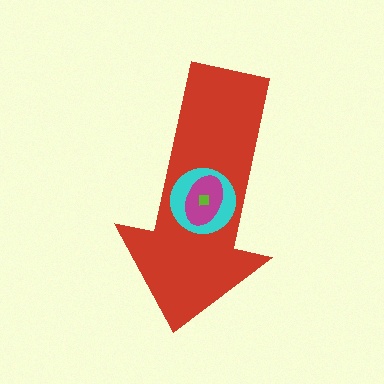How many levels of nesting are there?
4.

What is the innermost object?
The lime square.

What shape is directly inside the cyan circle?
The magenta ellipse.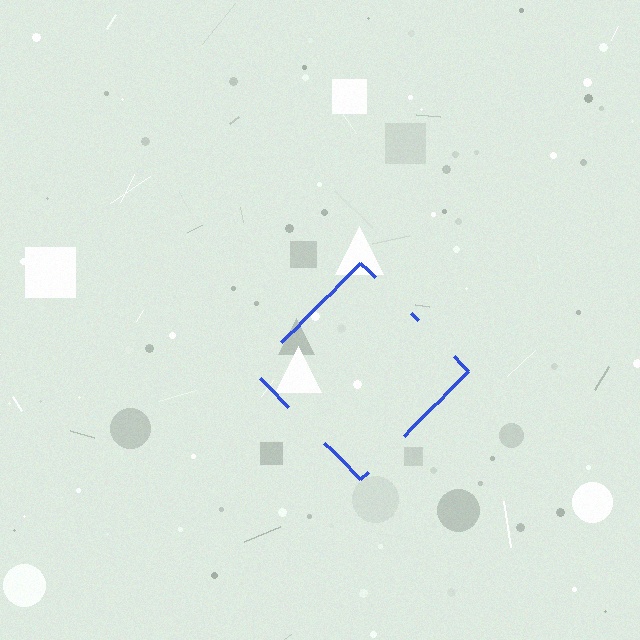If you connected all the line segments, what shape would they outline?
They would outline a diamond.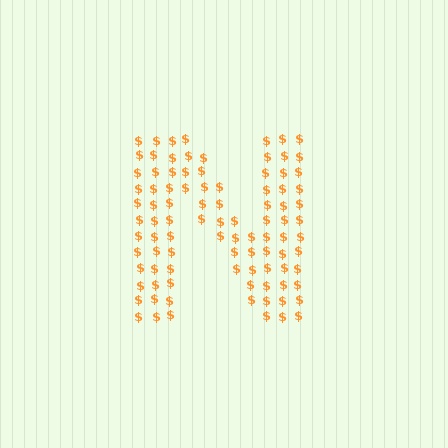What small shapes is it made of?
It is made of small dollar signs.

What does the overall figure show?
The overall figure shows the letter N.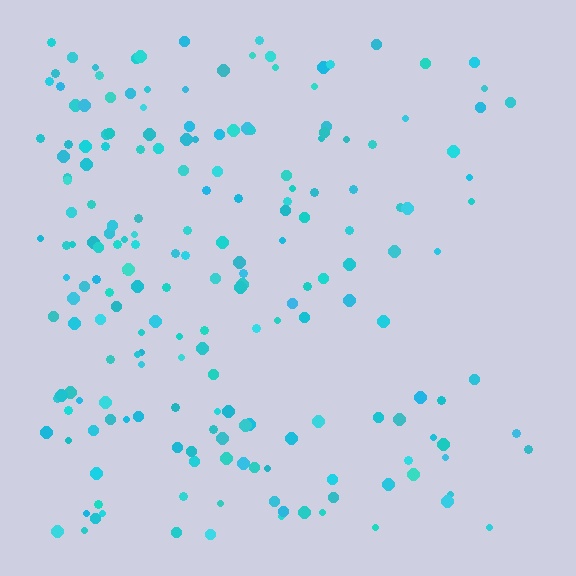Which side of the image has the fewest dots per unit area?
The right.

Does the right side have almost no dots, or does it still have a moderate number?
Still a moderate number, just noticeably fewer than the left.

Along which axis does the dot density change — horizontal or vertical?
Horizontal.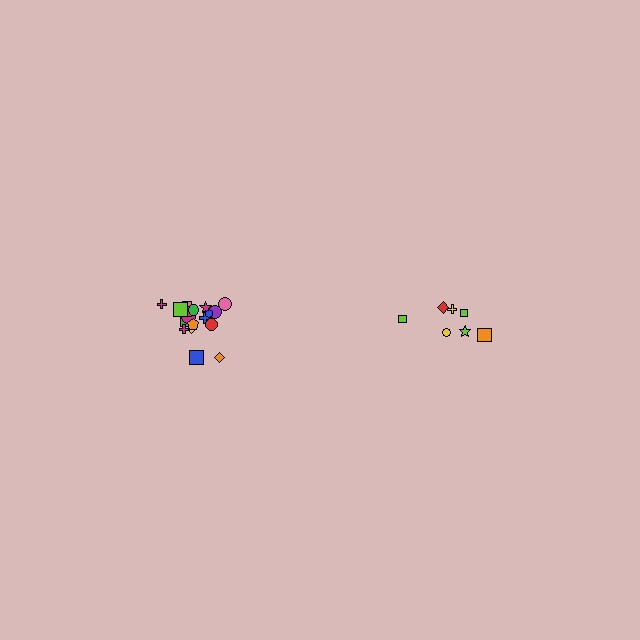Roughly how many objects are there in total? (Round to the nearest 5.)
Roughly 25 objects in total.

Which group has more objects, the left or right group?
The left group.